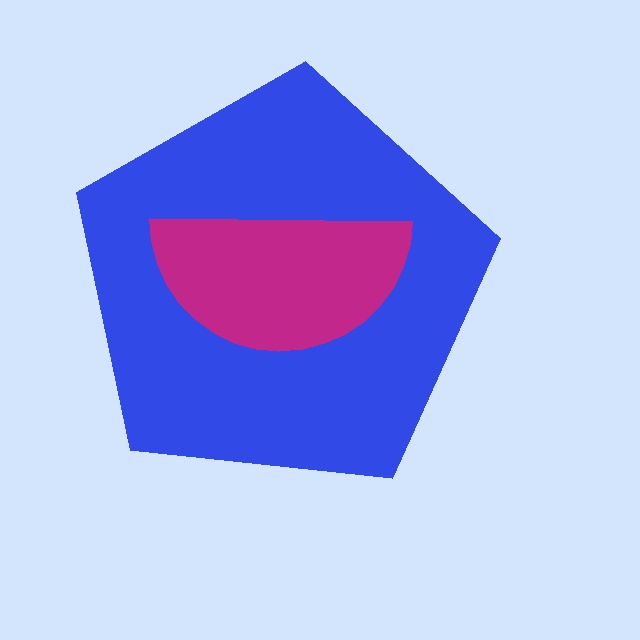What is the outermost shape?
The blue pentagon.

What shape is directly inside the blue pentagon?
The magenta semicircle.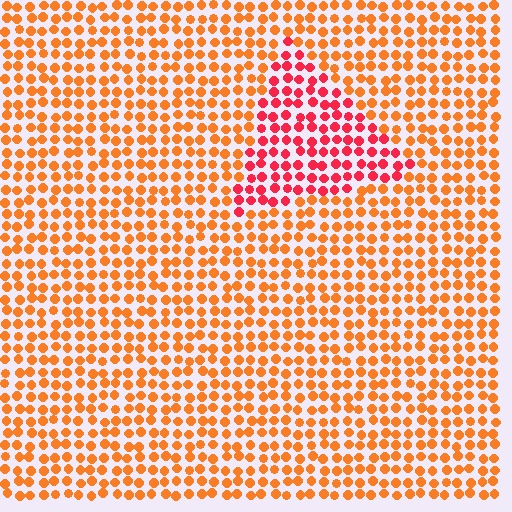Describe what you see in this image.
The image is filled with small orange elements in a uniform arrangement. A triangle-shaped region is visible where the elements are tinted to a slightly different hue, forming a subtle color boundary.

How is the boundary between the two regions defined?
The boundary is defined purely by a slight shift in hue (about 36 degrees). Spacing, size, and orientation are identical on both sides.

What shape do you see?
I see a triangle.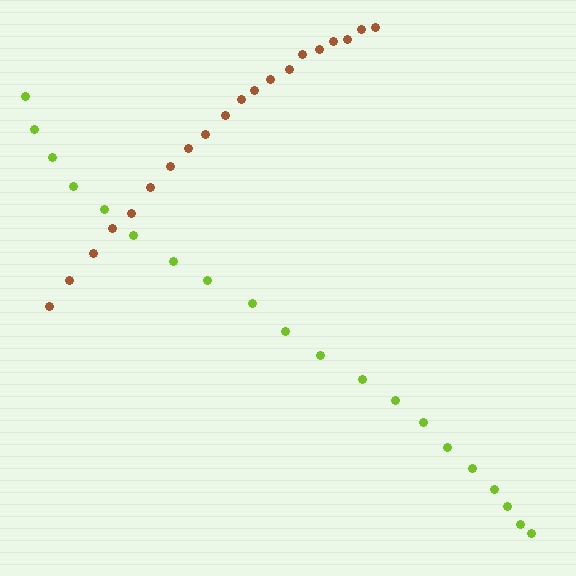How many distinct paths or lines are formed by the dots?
There are 2 distinct paths.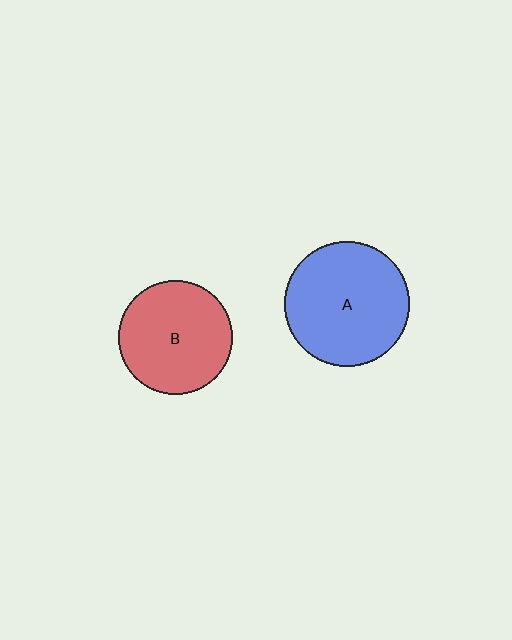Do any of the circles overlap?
No, none of the circles overlap.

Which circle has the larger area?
Circle A (blue).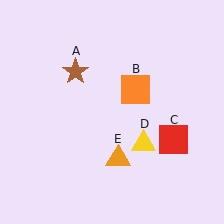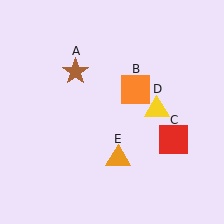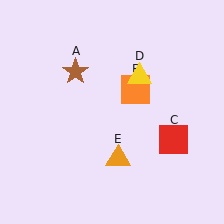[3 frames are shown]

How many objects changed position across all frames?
1 object changed position: yellow triangle (object D).